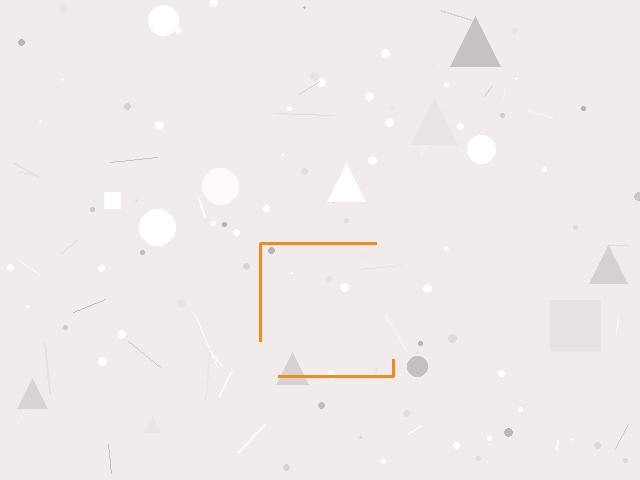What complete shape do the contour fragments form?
The contour fragments form a square.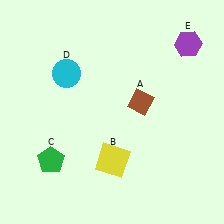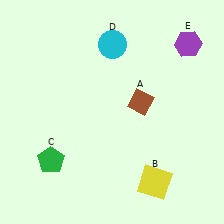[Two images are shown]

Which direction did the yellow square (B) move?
The yellow square (B) moved right.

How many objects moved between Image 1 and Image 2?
2 objects moved between the two images.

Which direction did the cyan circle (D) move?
The cyan circle (D) moved right.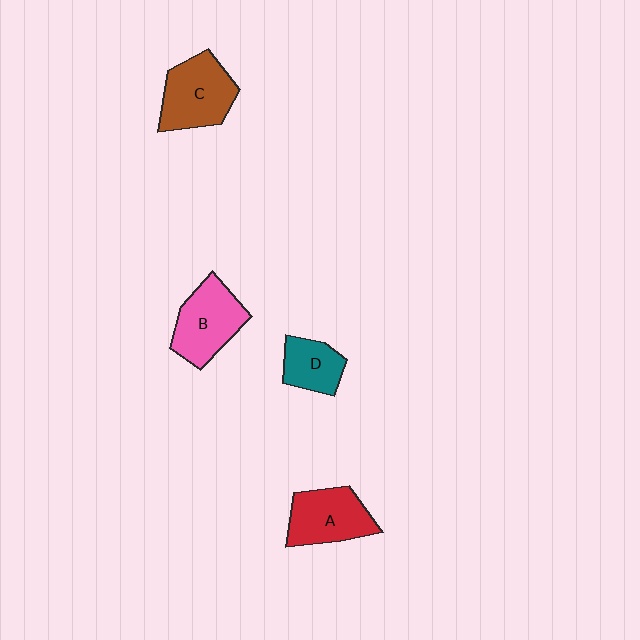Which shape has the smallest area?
Shape D (teal).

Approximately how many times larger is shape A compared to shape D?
Approximately 1.5 times.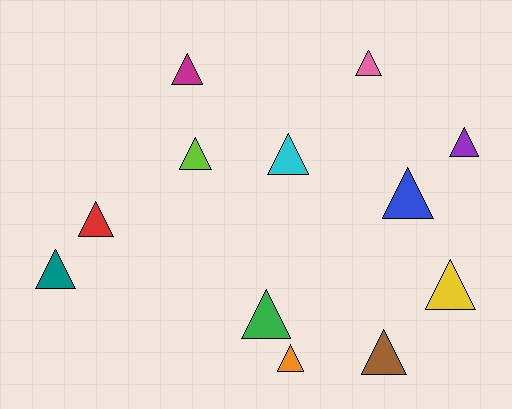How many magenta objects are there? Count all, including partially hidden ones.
There is 1 magenta object.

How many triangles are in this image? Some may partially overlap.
There are 12 triangles.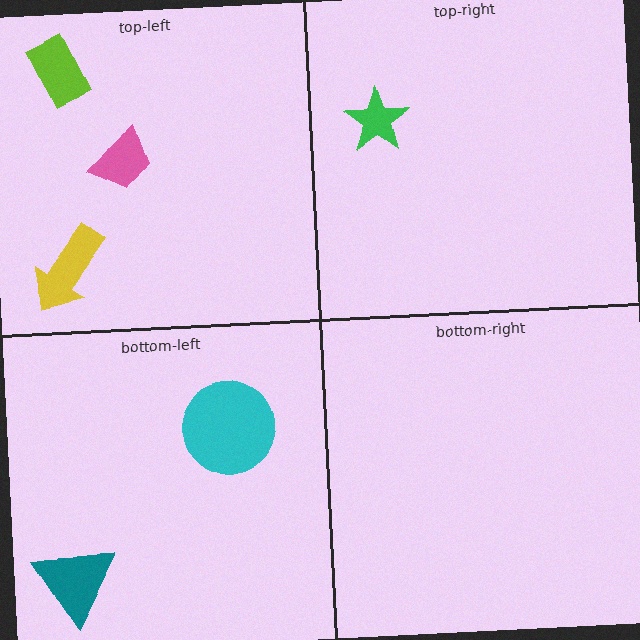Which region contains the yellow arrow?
The top-left region.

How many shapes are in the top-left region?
3.